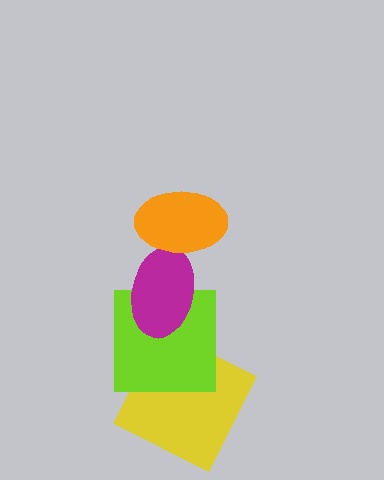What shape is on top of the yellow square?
The lime square is on top of the yellow square.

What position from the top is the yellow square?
The yellow square is 4th from the top.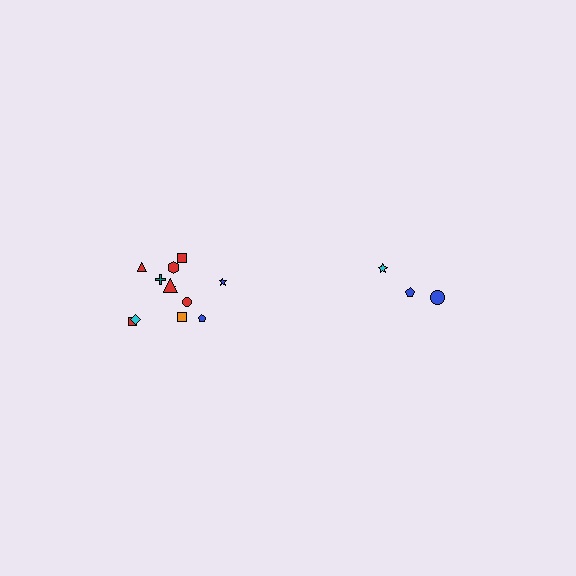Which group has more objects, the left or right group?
The left group.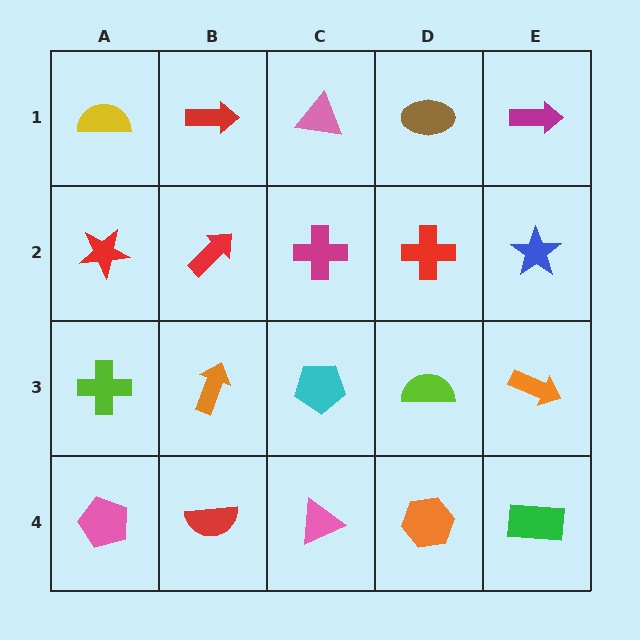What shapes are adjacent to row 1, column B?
A red arrow (row 2, column B), a yellow semicircle (row 1, column A), a pink triangle (row 1, column C).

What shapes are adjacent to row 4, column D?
A lime semicircle (row 3, column D), a pink triangle (row 4, column C), a green rectangle (row 4, column E).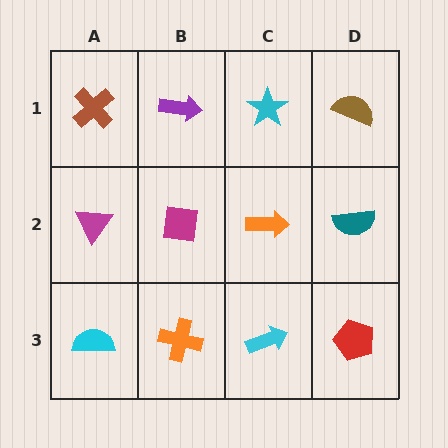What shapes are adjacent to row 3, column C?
An orange arrow (row 2, column C), an orange cross (row 3, column B), a red pentagon (row 3, column D).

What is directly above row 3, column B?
A magenta square.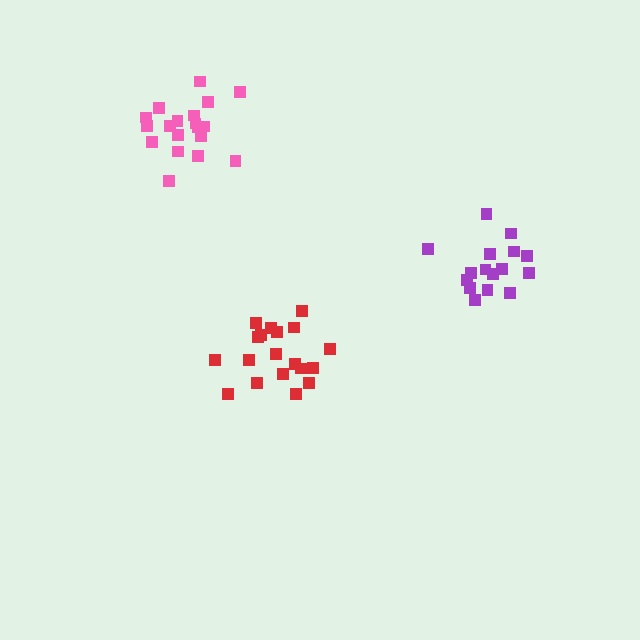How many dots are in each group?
Group 1: 19 dots, Group 2: 19 dots, Group 3: 16 dots (54 total).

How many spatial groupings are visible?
There are 3 spatial groupings.